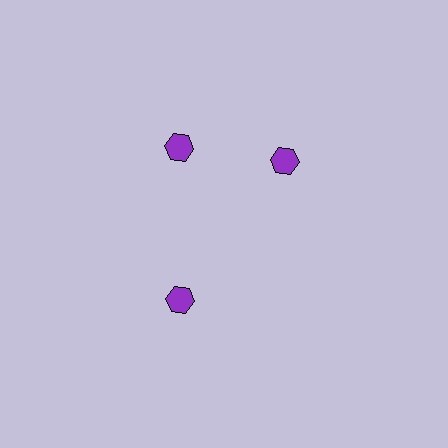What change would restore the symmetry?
The symmetry would be restored by rotating it back into even spacing with its neighbors so that all 3 hexagons sit at equal angles and equal distance from the center.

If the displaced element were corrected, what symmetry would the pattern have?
It would have 3-fold rotational symmetry — the pattern would map onto itself every 120 degrees.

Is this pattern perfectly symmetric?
No. The 3 purple hexagons are arranged in a ring, but one element near the 3 o'clock position is rotated out of alignment along the ring, breaking the 3-fold rotational symmetry.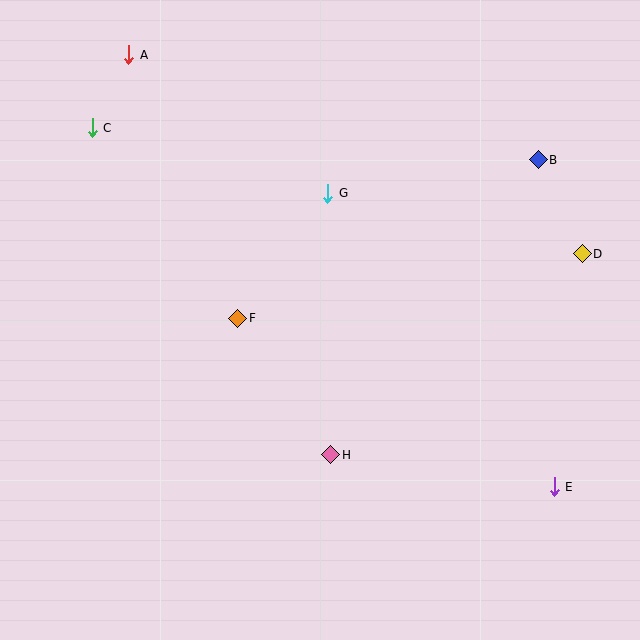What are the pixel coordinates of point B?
Point B is at (538, 160).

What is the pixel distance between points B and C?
The distance between B and C is 447 pixels.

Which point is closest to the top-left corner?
Point A is closest to the top-left corner.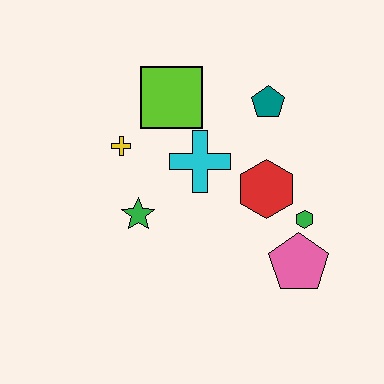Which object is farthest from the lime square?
The pink pentagon is farthest from the lime square.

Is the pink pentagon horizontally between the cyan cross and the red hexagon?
No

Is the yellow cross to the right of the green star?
No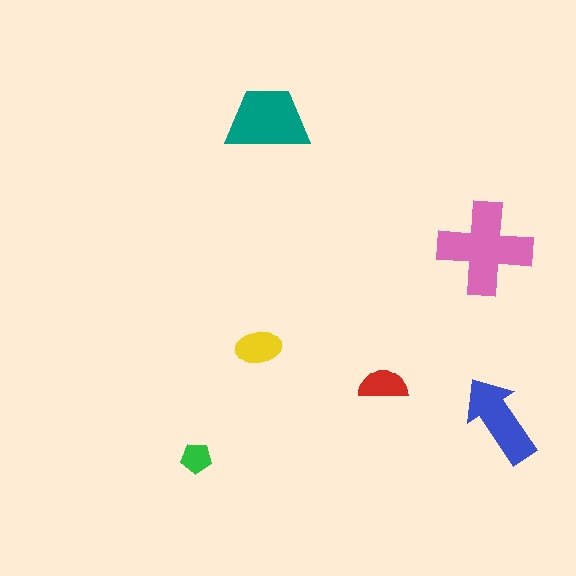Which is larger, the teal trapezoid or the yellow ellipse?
The teal trapezoid.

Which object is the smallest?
The green pentagon.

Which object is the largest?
The pink cross.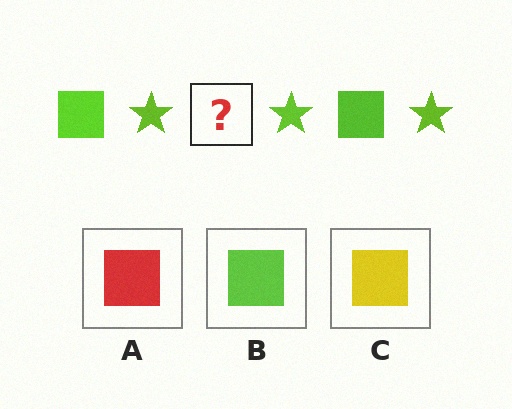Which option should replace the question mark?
Option B.